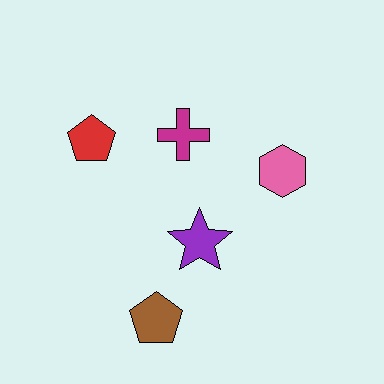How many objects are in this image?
There are 5 objects.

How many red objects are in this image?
There is 1 red object.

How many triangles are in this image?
There are no triangles.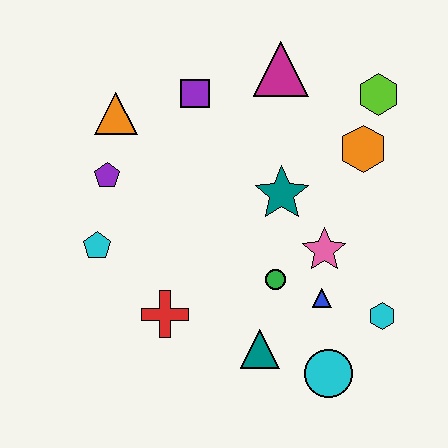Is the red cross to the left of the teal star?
Yes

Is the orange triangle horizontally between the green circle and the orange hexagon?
No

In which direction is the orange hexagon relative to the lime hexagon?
The orange hexagon is below the lime hexagon.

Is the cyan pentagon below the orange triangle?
Yes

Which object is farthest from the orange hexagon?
The cyan pentagon is farthest from the orange hexagon.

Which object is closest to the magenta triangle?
The purple square is closest to the magenta triangle.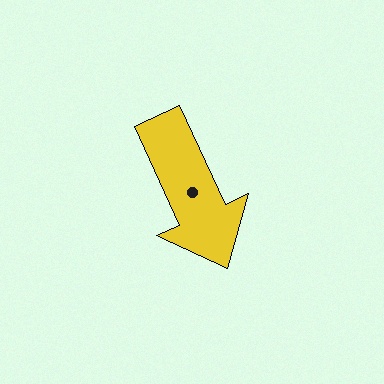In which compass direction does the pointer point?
Southeast.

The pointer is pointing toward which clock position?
Roughly 5 o'clock.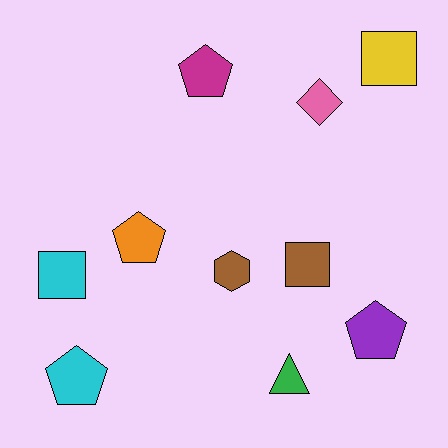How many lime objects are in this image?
There are no lime objects.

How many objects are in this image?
There are 10 objects.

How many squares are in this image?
There are 3 squares.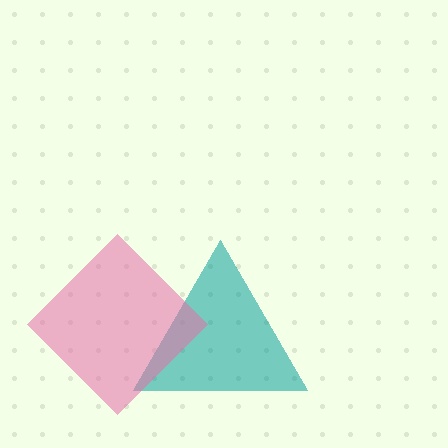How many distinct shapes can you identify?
There are 2 distinct shapes: a teal triangle, a pink diamond.